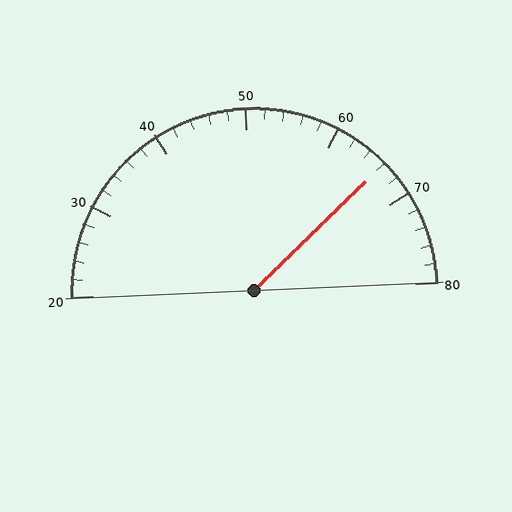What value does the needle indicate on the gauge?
The needle indicates approximately 66.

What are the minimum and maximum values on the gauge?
The gauge ranges from 20 to 80.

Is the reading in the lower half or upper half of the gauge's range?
The reading is in the upper half of the range (20 to 80).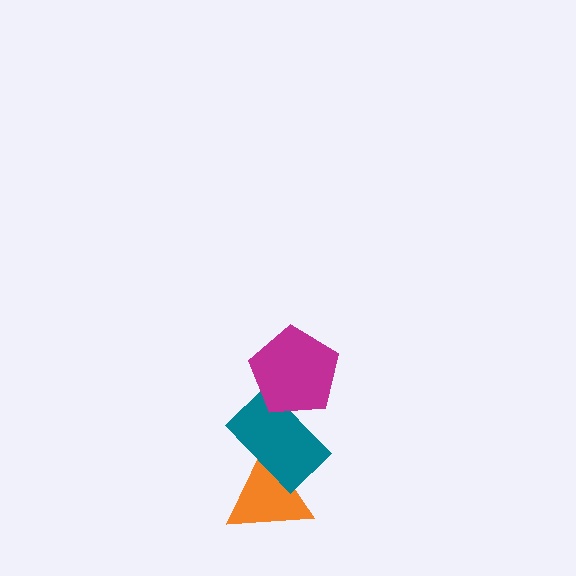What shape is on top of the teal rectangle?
The magenta pentagon is on top of the teal rectangle.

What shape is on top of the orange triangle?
The teal rectangle is on top of the orange triangle.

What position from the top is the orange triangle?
The orange triangle is 3rd from the top.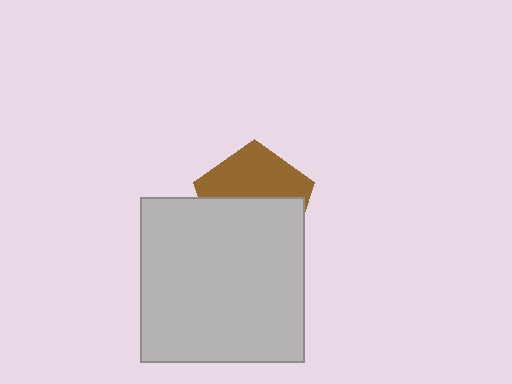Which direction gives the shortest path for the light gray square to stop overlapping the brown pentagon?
Moving down gives the shortest separation.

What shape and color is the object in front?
The object in front is a light gray square.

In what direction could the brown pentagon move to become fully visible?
The brown pentagon could move up. That would shift it out from behind the light gray square entirely.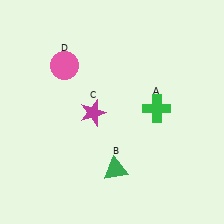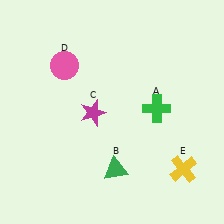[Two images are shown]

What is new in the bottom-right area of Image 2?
A yellow cross (E) was added in the bottom-right area of Image 2.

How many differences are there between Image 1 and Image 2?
There is 1 difference between the two images.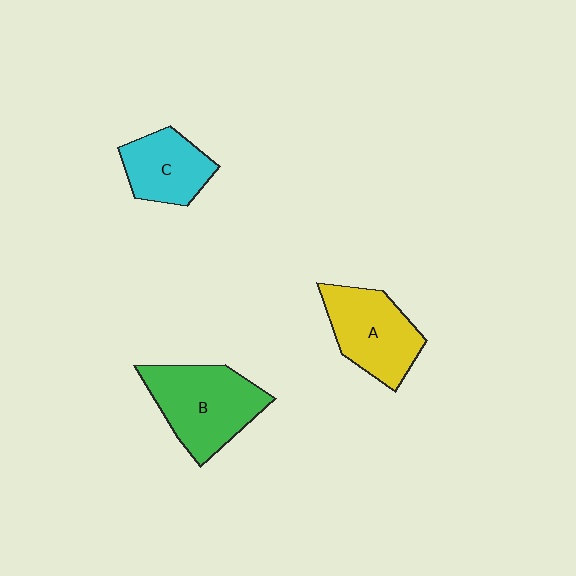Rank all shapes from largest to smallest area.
From largest to smallest: B (green), A (yellow), C (cyan).